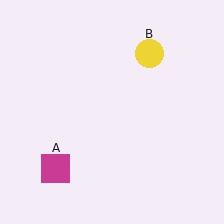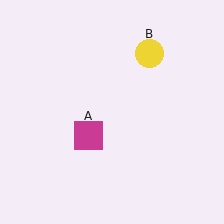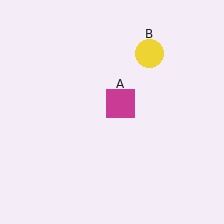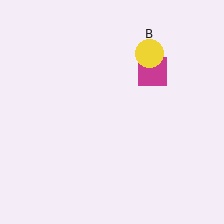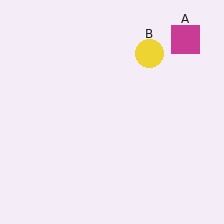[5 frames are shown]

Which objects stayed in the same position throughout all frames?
Yellow circle (object B) remained stationary.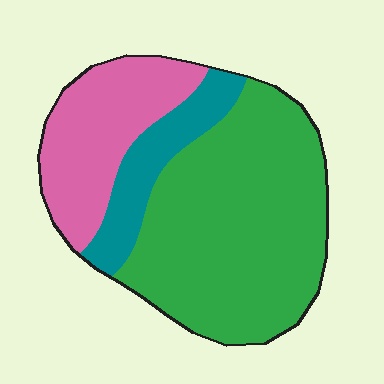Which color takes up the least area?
Teal, at roughly 15%.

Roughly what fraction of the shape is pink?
Pink takes up about one quarter (1/4) of the shape.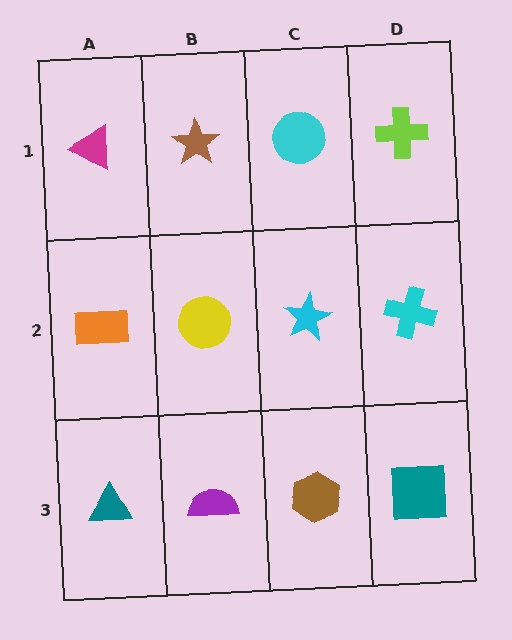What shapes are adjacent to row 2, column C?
A cyan circle (row 1, column C), a brown hexagon (row 3, column C), a yellow circle (row 2, column B), a cyan cross (row 2, column D).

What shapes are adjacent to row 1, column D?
A cyan cross (row 2, column D), a cyan circle (row 1, column C).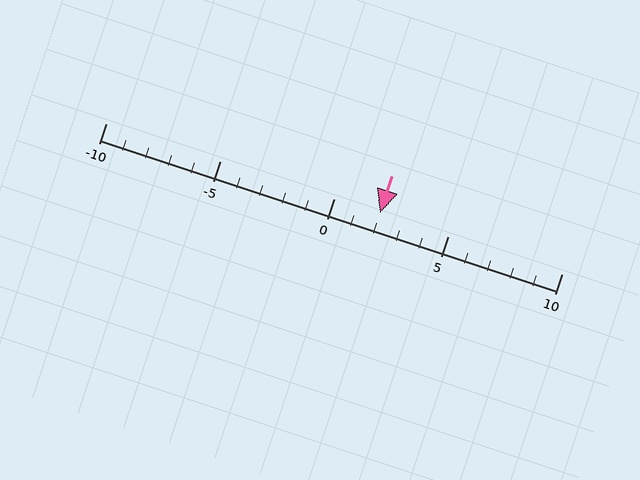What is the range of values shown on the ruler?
The ruler shows values from -10 to 10.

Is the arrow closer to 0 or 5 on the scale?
The arrow is closer to 0.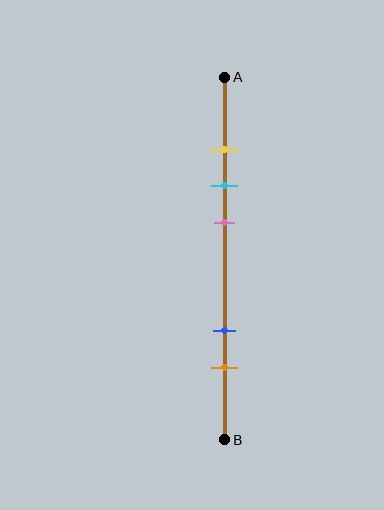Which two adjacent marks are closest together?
The yellow and cyan marks are the closest adjacent pair.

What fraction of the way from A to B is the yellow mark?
The yellow mark is approximately 20% (0.2) of the way from A to B.